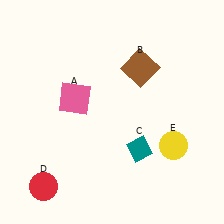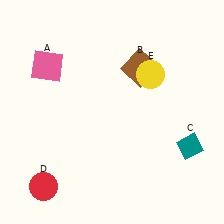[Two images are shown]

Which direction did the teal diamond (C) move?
The teal diamond (C) moved right.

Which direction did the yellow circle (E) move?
The yellow circle (E) moved up.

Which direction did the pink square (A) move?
The pink square (A) moved up.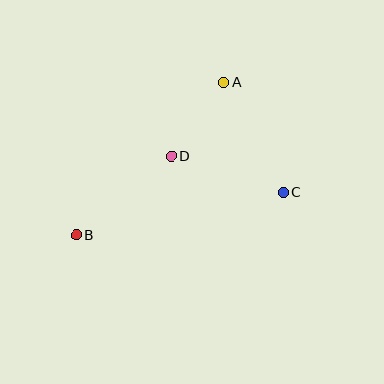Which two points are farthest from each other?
Points A and B are farthest from each other.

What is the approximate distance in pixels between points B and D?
The distance between B and D is approximately 123 pixels.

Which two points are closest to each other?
Points A and D are closest to each other.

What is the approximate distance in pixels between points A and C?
The distance between A and C is approximately 125 pixels.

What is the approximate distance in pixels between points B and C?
The distance between B and C is approximately 211 pixels.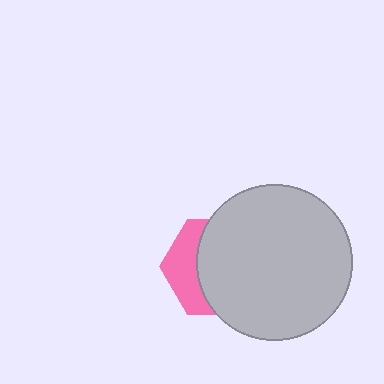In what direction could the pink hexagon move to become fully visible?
The pink hexagon could move left. That would shift it out from behind the light gray circle entirely.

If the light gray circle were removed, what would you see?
You would see the complete pink hexagon.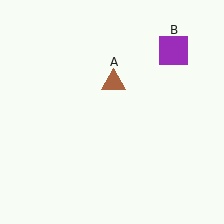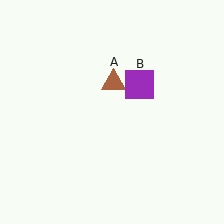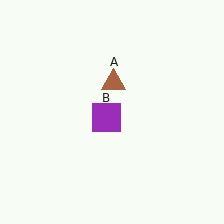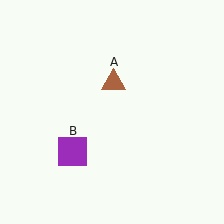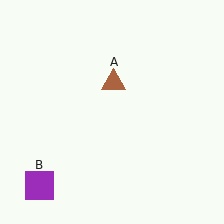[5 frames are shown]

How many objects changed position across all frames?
1 object changed position: purple square (object B).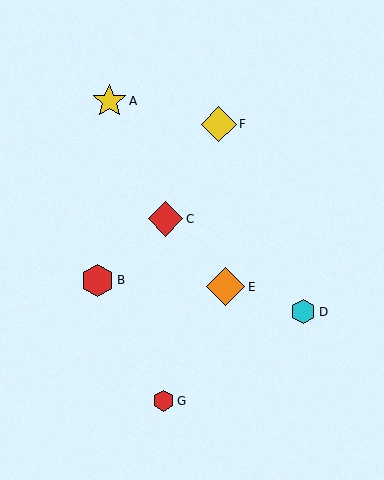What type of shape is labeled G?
Shape G is a red hexagon.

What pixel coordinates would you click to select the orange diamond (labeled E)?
Click at (225, 287) to select the orange diamond E.